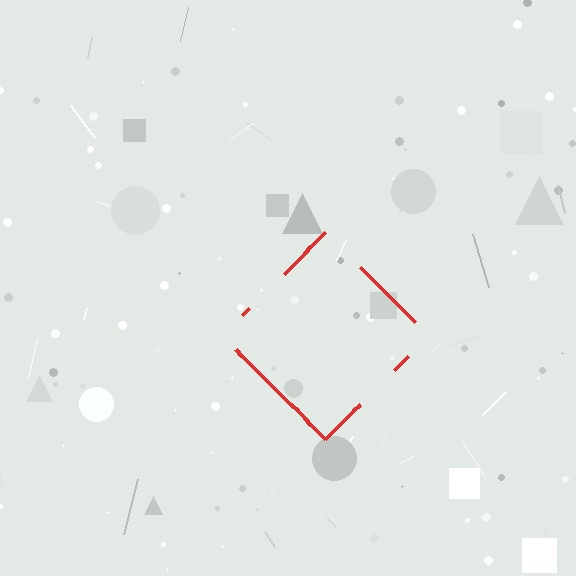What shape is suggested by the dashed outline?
The dashed outline suggests a diamond.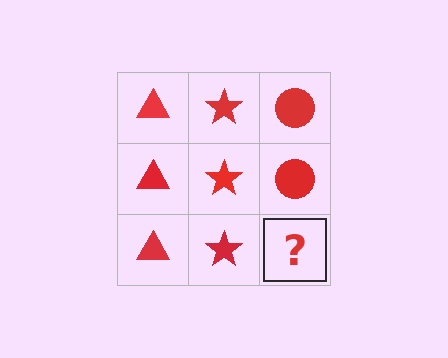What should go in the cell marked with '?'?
The missing cell should contain a red circle.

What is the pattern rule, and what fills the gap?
The rule is that each column has a consistent shape. The gap should be filled with a red circle.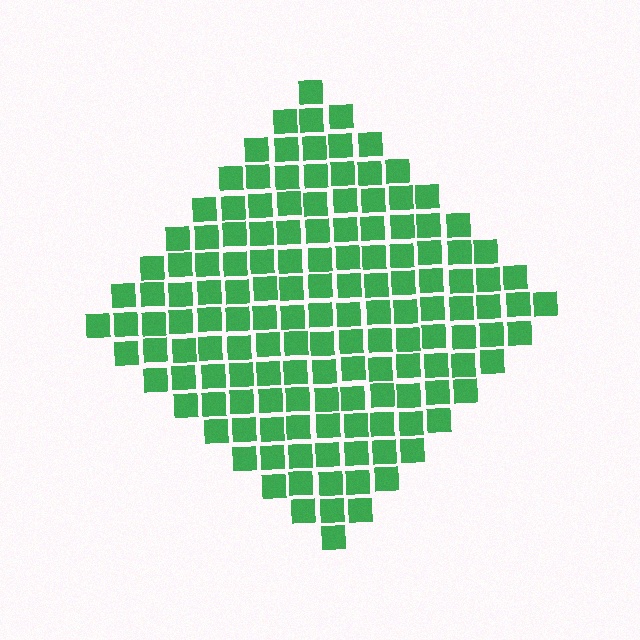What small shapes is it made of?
It is made of small squares.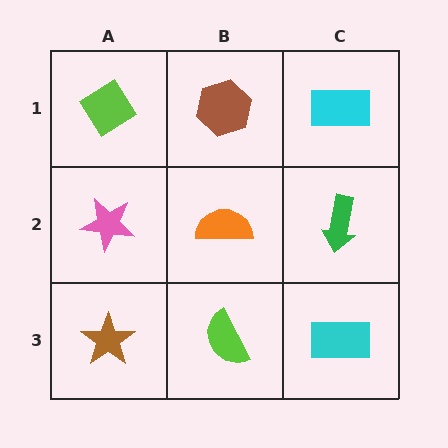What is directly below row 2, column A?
A brown star.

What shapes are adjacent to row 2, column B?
A brown hexagon (row 1, column B), a lime semicircle (row 3, column B), a pink star (row 2, column A), a green arrow (row 2, column C).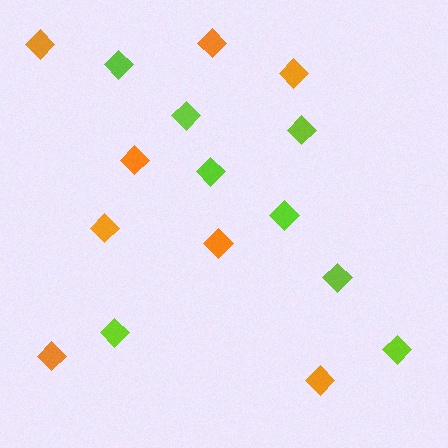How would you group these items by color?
There are 2 groups: one group of lime diamonds (8) and one group of orange diamonds (8).